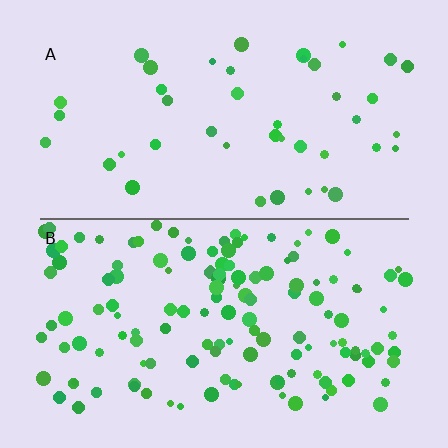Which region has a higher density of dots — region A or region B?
B (the bottom).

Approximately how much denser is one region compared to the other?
Approximately 3.1× — region B over region A.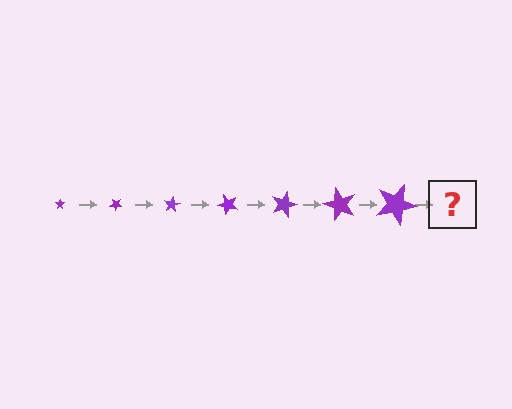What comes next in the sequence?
The next element should be a star, larger than the previous one and rotated 280 degrees from the start.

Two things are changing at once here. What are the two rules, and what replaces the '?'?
The two rules are that the star grows larger each step and it rotates 40 degrees each step. The '?' should be a star, larger than the previous one and rotated 280 degrees from the start.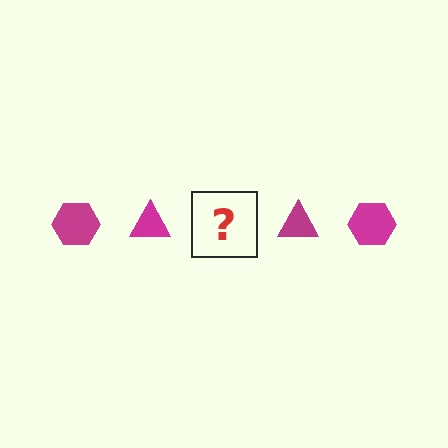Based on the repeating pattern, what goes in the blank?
The blank should be a magenta hexagon.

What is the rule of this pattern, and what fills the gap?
The rule is that the pattern cycles through hexagon, triangle shapes in magenta. The gap should be filled with a magenta hexagon.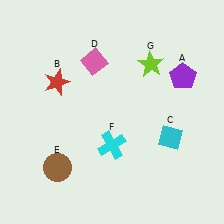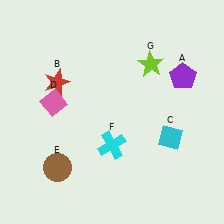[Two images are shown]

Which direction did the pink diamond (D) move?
The pink diamond (D) moved down.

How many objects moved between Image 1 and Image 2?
1 object moved between the two images.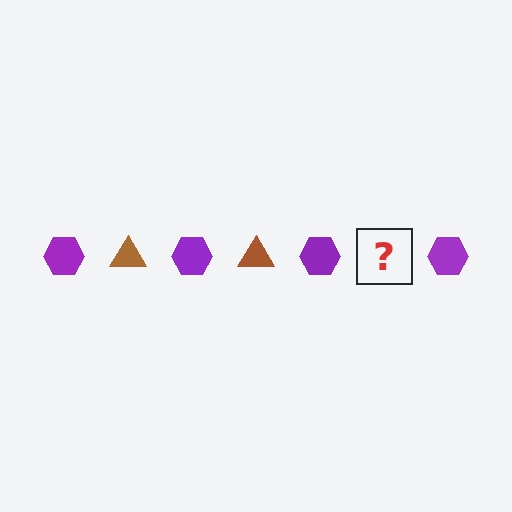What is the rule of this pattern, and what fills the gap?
The rule is that the pattern alternates between purple hexagon and brown triangle. The gap should be filled with a brown triangle.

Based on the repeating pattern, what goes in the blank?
The blank should be a brown triangle.